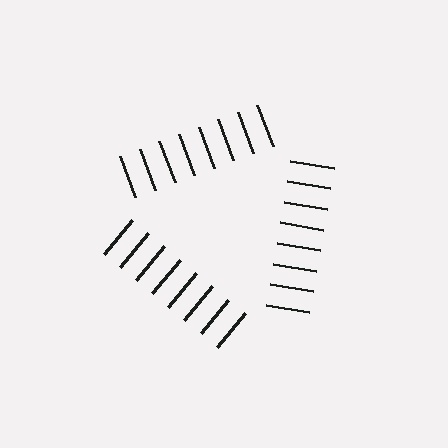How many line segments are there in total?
24 — 8 along each of the 3 edges.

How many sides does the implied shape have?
3 sides — the line-ends trace a triangle.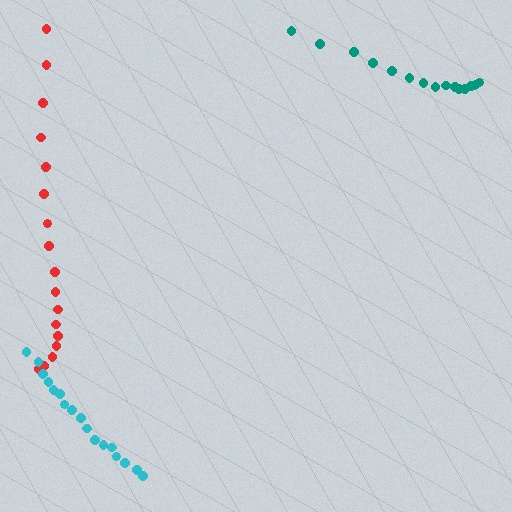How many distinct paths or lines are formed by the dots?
There are 3 distinct paths.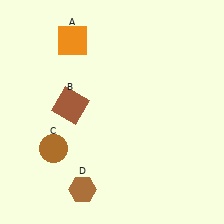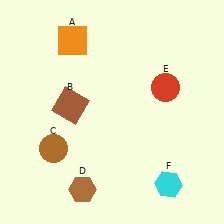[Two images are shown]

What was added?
A red circle (E), a cyan hexagon (F) were added in Image 2.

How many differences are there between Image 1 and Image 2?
There are 2 differences between the two images.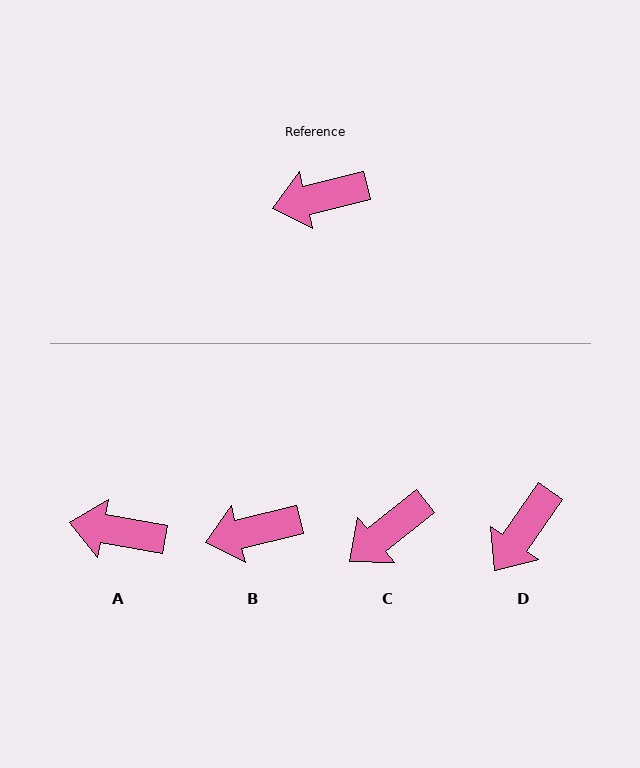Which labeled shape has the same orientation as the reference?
B.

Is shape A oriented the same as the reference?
No, it is off by about 24 degrees.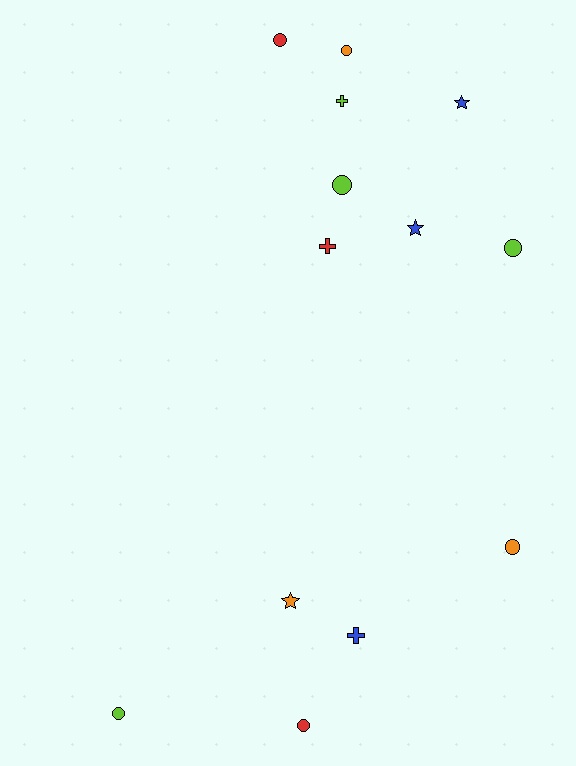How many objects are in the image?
There are 13 objects.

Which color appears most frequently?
Lime, with 4 objects.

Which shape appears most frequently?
Circle, with 7 objects.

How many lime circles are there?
There are 3 lime circles.